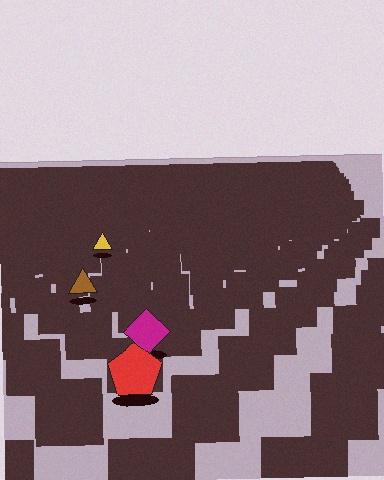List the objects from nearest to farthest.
From nearest to farthest: the red pentagon, the magenta diamond, the brown triangle, the yellow triangle.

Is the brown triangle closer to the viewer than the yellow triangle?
Yes. The brown triangle is closer — you can tell from the texture gradient: the ground texture is coarser near it.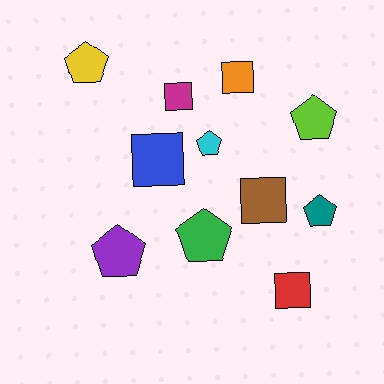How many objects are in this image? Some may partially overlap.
There are 11 objects.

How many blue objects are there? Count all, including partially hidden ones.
There is 1 blue object.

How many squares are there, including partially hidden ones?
There are 5 squares.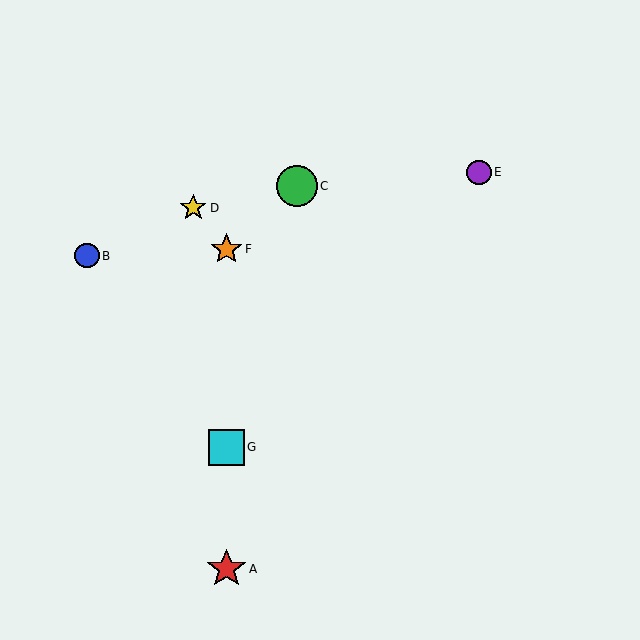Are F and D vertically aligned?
No, F is at x≈226 and D is at x≈193.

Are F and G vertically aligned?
Yes, both are at x≈226.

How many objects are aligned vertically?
3 objects (A, F, G) are aligned vertically.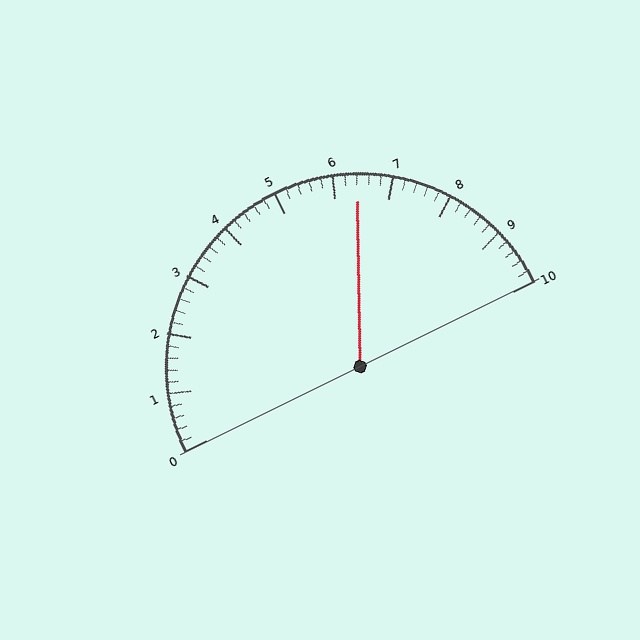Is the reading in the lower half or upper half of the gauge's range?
The reading is in the upper half of the range (0 to 10).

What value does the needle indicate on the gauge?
The needle indicates approximately 6.4.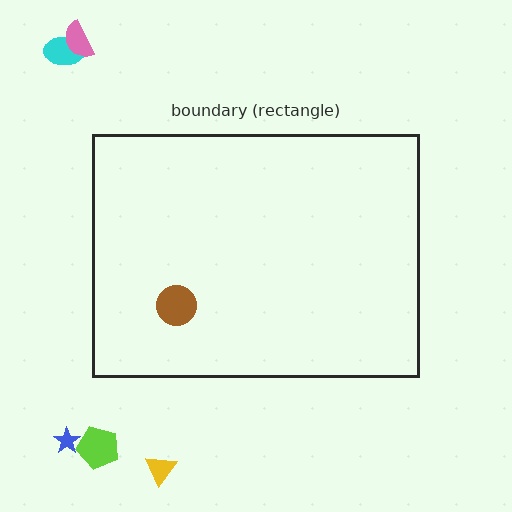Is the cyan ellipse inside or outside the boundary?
Outside.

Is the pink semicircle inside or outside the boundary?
Outside.